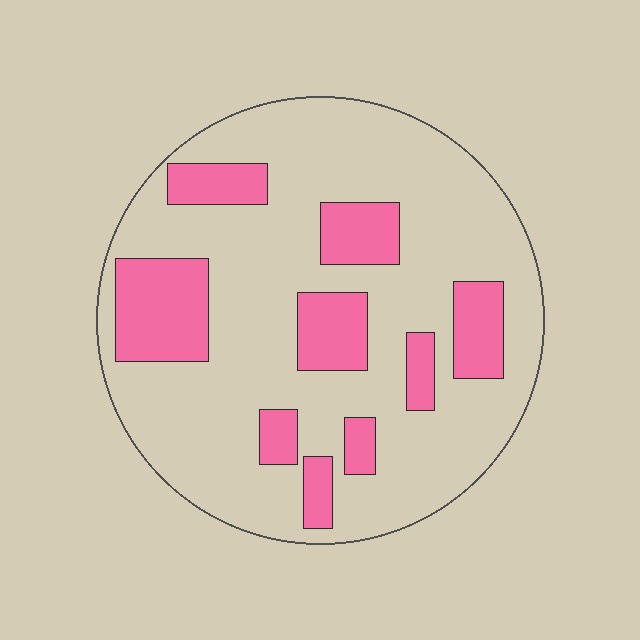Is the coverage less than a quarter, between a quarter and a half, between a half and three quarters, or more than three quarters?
Less than a quarter.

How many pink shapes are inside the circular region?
9.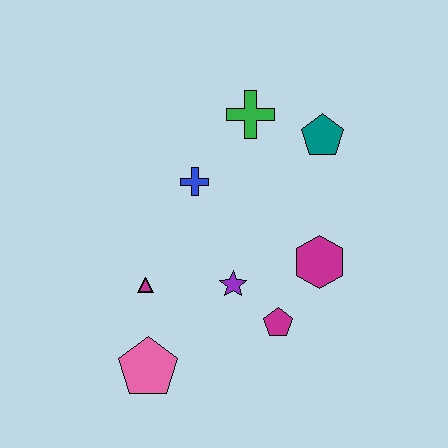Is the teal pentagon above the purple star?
Yes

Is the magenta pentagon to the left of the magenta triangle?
No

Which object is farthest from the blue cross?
The pink pentagon is farthest from the blue cross.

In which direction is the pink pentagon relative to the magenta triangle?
The pink pentagon is below the magenta triangle.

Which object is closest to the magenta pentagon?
The purple star is closest to the magenta pentagon.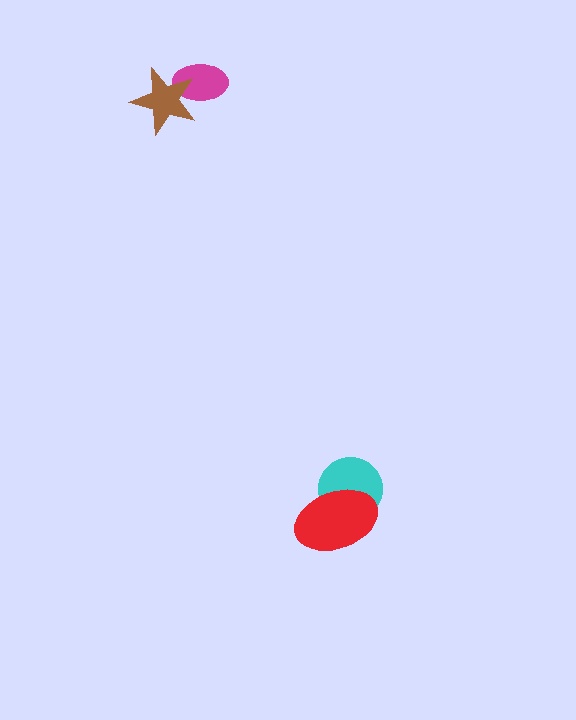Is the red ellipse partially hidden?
No, no other shape covers it.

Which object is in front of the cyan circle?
The red ellipse is in front of the cyan circle.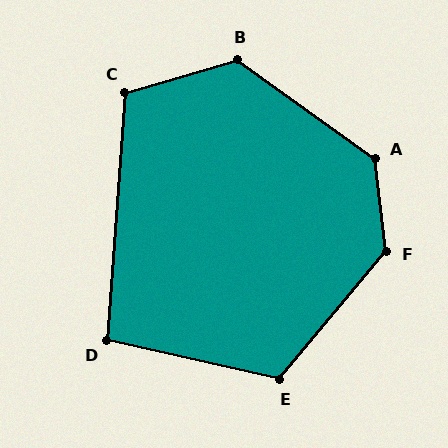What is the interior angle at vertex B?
Approximately 128 degrees (obtuse).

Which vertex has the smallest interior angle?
D, at approximately 99 degrees.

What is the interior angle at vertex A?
Approximately 133 degrees (obtuse).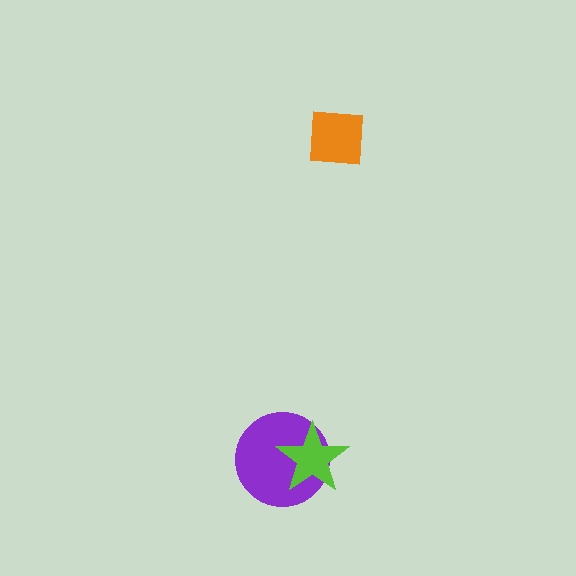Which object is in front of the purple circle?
The lime star is in front of the purple circle.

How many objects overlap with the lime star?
1 object overlaps with the lime star.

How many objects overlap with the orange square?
0 objects overlap with the orange square.